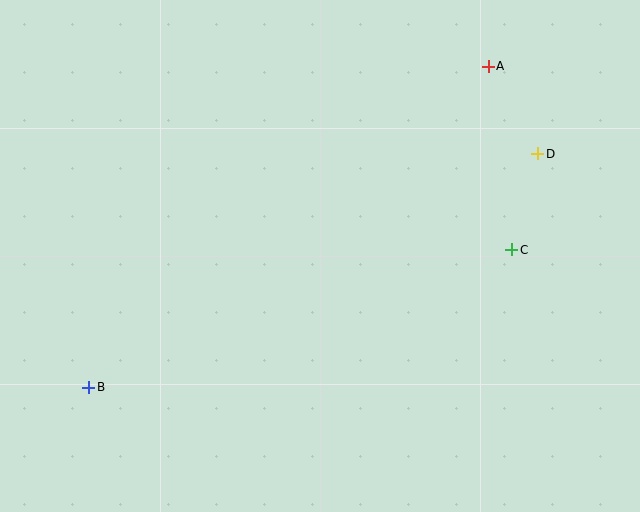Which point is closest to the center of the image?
Point C at (512, 250) is closest to the center.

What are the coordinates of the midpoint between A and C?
The midpoint between A and C is at (500, 158).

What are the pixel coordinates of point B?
Point B is at (89, 387).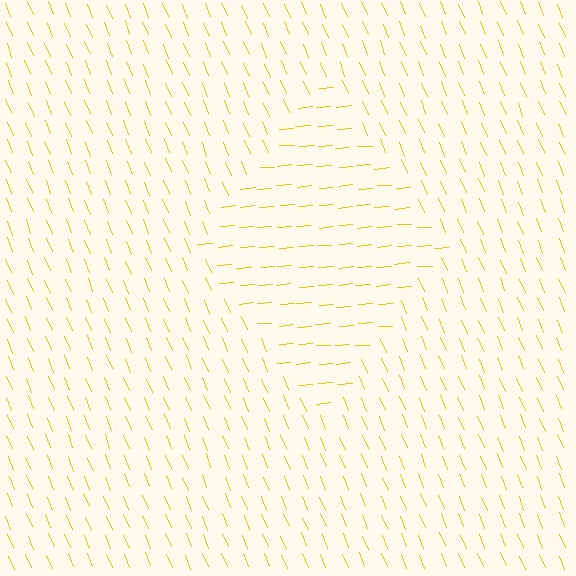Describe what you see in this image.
The image is filled with small yellow line segments. A diamond region in the image has lines oriented differently from the surrounding lines, creating a visible texture boundary.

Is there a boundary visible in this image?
Yes, there is a texture boundary formed by a change in line orientation.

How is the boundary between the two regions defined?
The boundary is defined purely by a change in line orientation (approximately 72 degrees difference). All lines are the same color and thickness.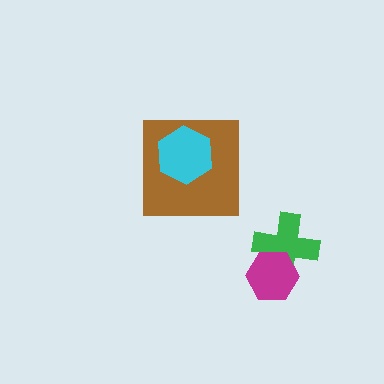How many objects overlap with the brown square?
1 object overlaps with the brown square.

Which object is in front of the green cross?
The magenta hexagon is in front of the green cross.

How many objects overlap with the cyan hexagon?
1 object overlaps with the cyan hexagon.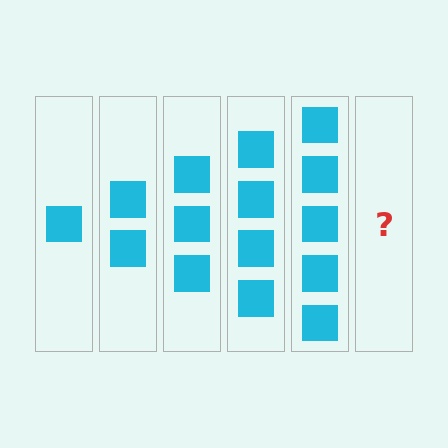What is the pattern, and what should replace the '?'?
The pattern is that each step adds one more square. The '?' should be 6 squares.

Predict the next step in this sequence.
The next step is 6 squares.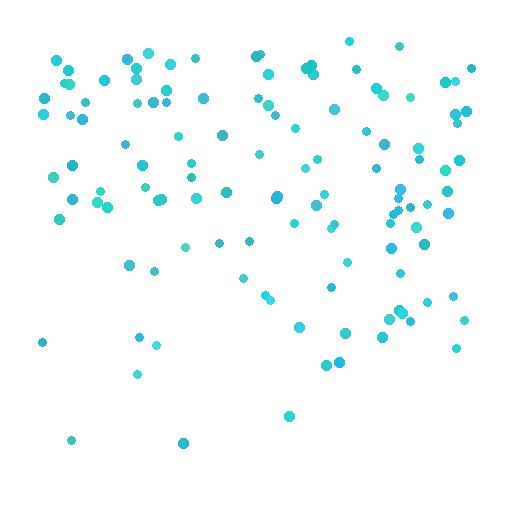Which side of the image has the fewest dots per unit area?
The bottom.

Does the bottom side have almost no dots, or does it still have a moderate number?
Still a moderate number, just noticeably fewer than the top.